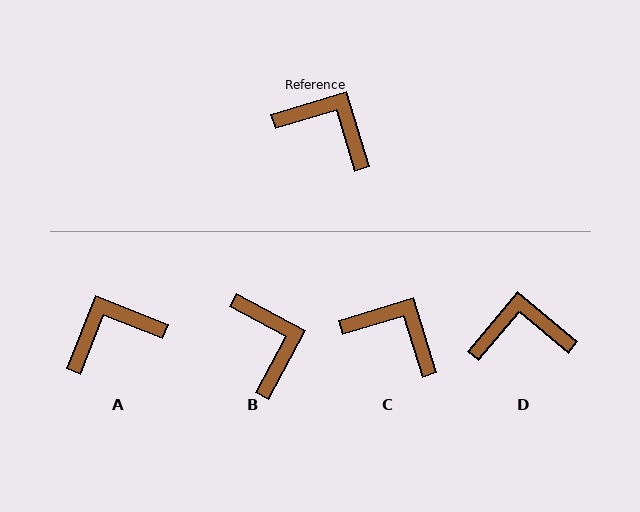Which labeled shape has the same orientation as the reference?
C.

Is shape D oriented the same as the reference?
No, it is off by about 33 degrees.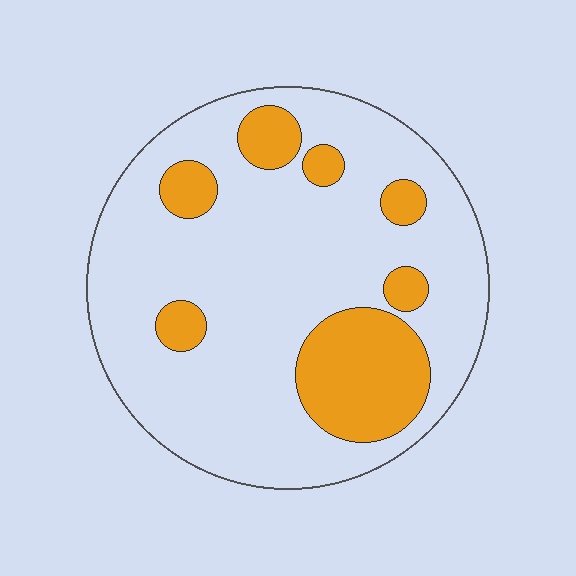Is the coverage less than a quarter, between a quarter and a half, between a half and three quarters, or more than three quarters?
Less than a quarter.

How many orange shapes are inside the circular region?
7.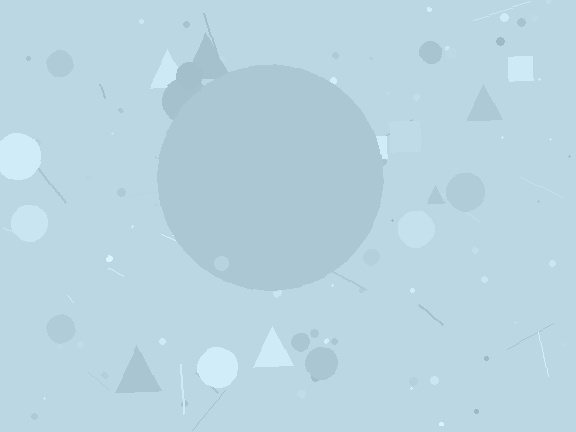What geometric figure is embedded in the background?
A circle is embedded in the background.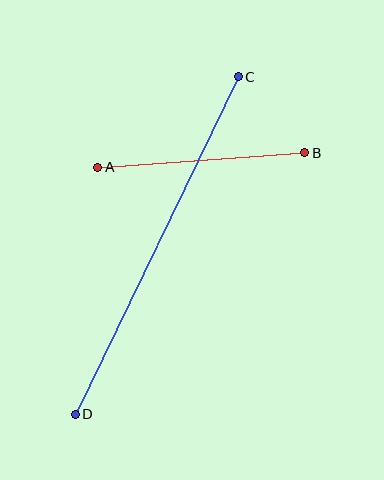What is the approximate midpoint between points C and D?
The midpoint is at approximately (157, 245) pixels.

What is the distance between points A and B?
The distance is approximately 207 pixels.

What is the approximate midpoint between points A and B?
The midpoint is at approximately (201, 160) pixels.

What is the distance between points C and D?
The distance is approximately 375 pixels.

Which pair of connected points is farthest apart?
Points C and D are farthest apart.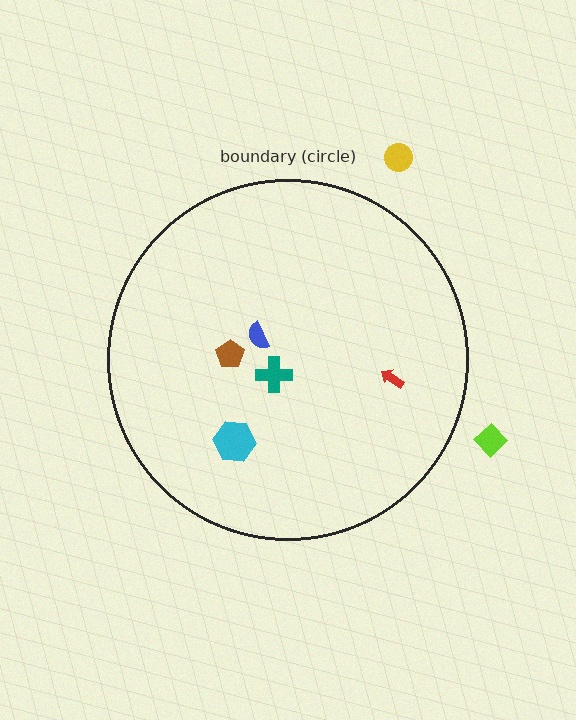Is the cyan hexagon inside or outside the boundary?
Inside.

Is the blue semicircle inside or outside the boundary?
Inside.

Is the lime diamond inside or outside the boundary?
Outside.